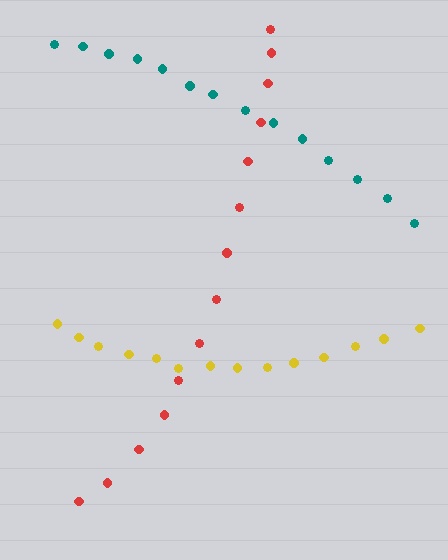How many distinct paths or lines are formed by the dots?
There are 3 distinct paths.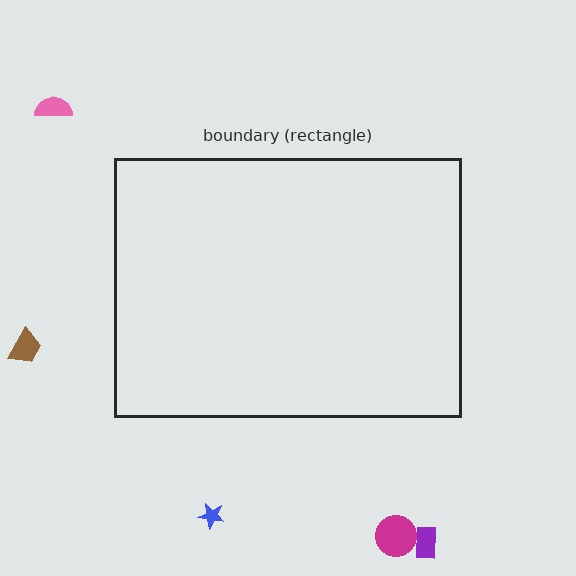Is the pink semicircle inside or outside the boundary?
Outside.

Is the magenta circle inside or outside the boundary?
Outside.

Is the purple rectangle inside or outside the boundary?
Outside.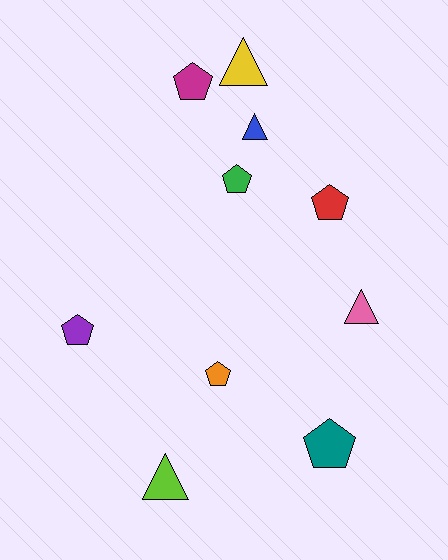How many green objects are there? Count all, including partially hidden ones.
There is 1 green object.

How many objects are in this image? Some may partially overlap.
There are 10 objects.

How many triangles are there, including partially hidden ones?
There are 4 triangles.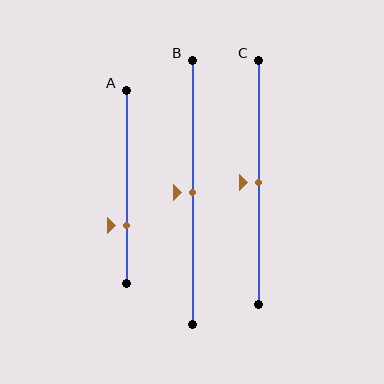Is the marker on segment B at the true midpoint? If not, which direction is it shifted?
Yes, the marker on segment B is at the true midpoint.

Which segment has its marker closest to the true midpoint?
Segment B has its marker closest to the true midpoint.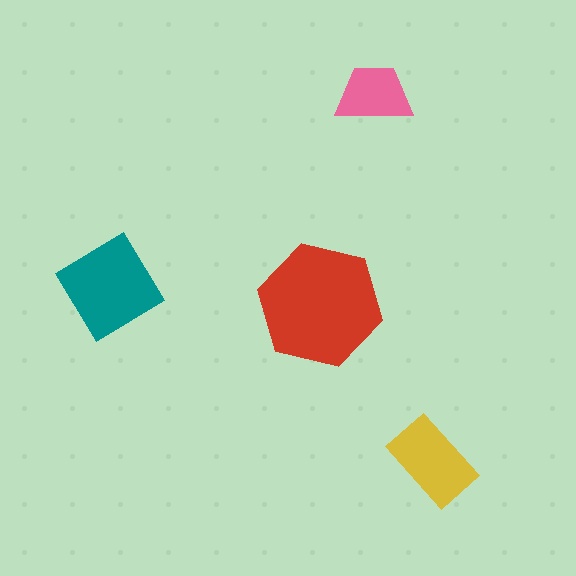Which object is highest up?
The pink trapezoid is topmost.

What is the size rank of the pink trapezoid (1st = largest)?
4th.